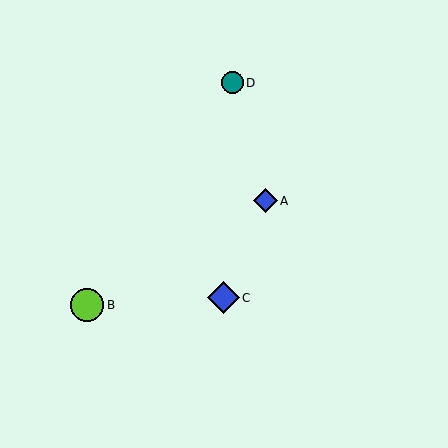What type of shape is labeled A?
Shape A is a blue diamond.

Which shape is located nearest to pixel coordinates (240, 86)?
The teal circle (labeled D) at (233, 83) is nearest to that location.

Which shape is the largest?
The lime circle (labeled B) is the largest.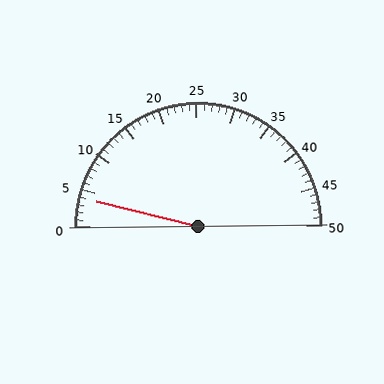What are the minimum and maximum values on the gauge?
The gauge ranges from 0 to 50.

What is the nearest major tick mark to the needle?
The nearest major tick mark is 5.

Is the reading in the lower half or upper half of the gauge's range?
The reading is in the lower half of the range (0 to 50).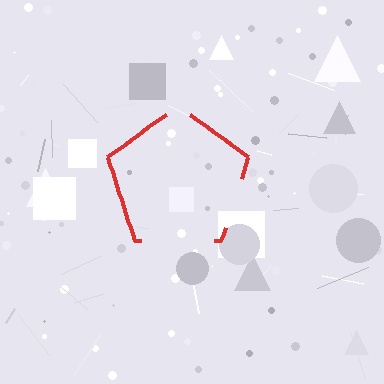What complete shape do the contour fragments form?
The contour fragments form a pentagon.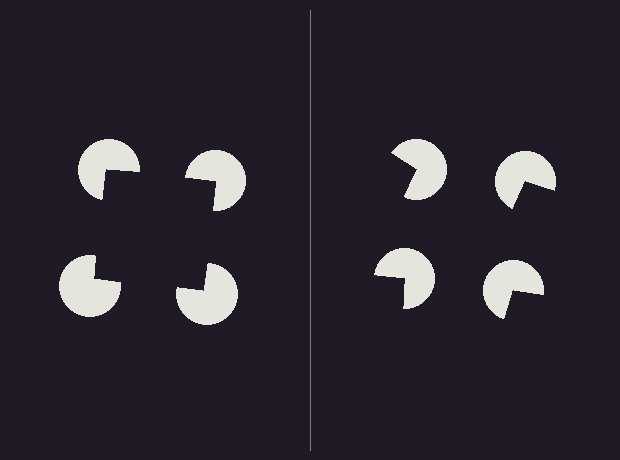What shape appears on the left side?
An illusory square.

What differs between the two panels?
The pac-man discs are positioned identically on both sides; only the wedge orientations differ. On the left they align to a square; on the right they are misaligned.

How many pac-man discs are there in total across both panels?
8 — 4 on each side.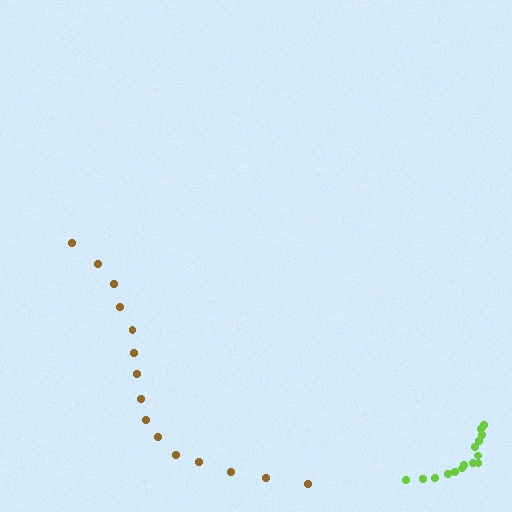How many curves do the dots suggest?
There are 2 distinct paths.